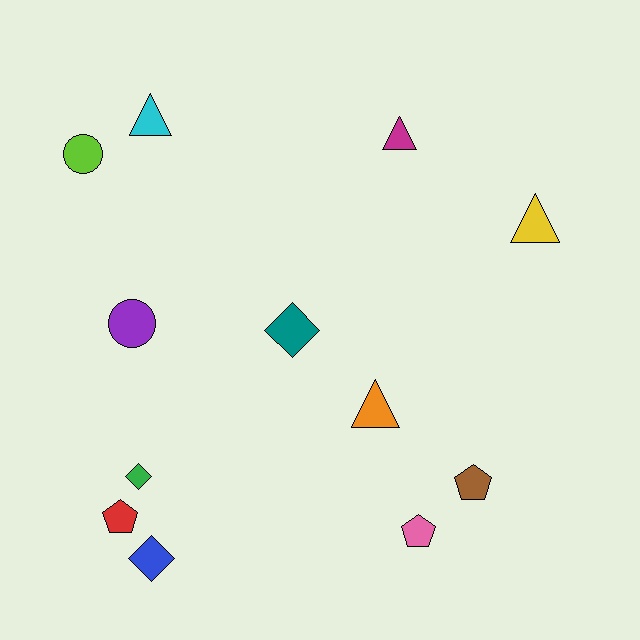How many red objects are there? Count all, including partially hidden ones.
There is 1 red object.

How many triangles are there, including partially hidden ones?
There are 4 triangles.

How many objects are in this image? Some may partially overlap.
There are 12 objects.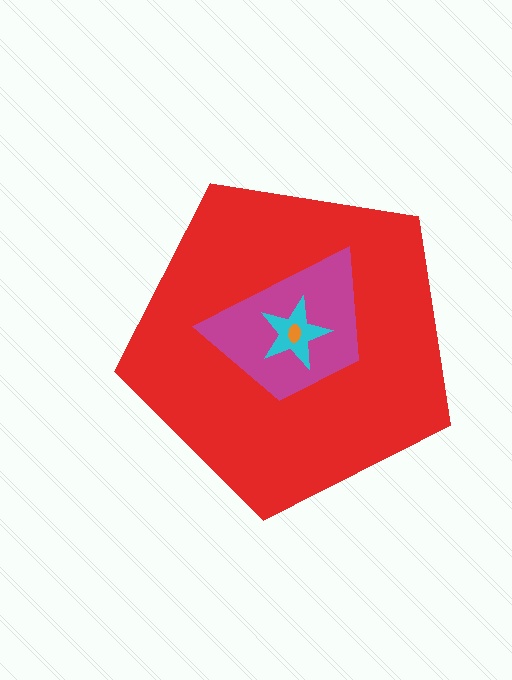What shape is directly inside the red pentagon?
The magenta trapezoid.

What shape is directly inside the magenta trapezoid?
The cyan star.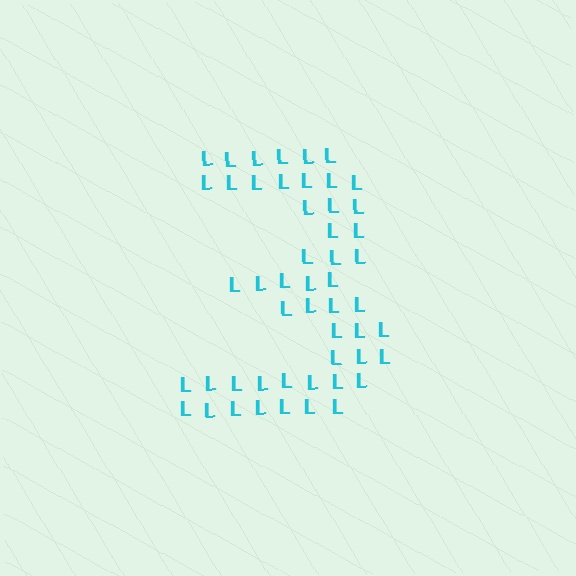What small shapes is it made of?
It is made of small letter L's.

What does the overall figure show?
The overall figure shows the digit 3.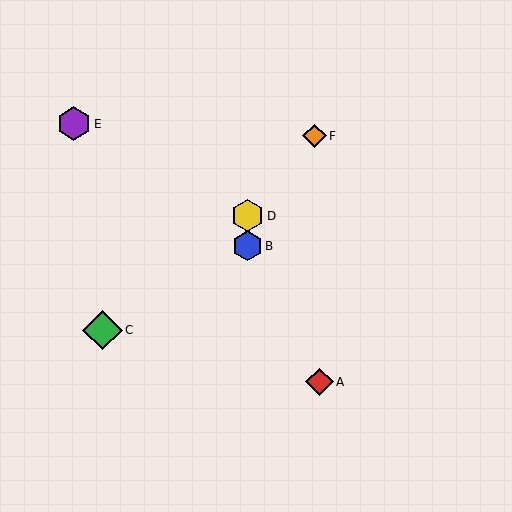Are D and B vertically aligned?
Yes, both are at x≈247.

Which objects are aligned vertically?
Objects B, D are aligned vertically.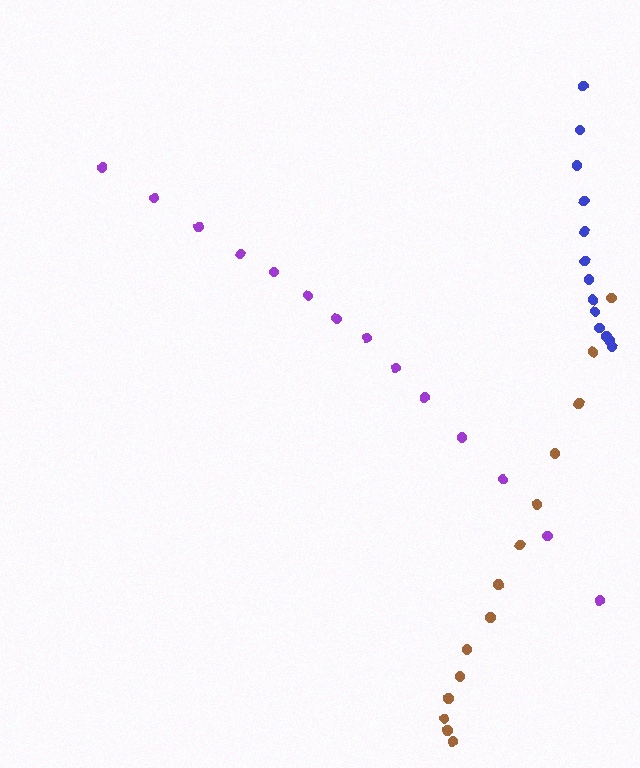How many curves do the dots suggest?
There are 3 distinct paths.